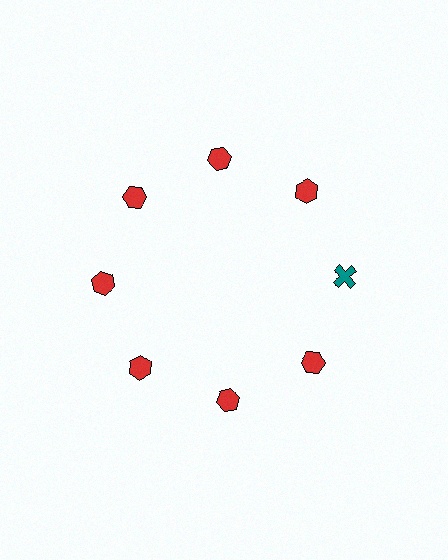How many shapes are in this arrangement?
There are 8 shapes arranged in a ring pattern.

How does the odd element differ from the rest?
It differs in both color (teal instead of red) and shape (cross instead of hexagon).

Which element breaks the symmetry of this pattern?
The teal cross at roughly the 3 o'clock position breaks the symmetry. All other shapes are red hexagons.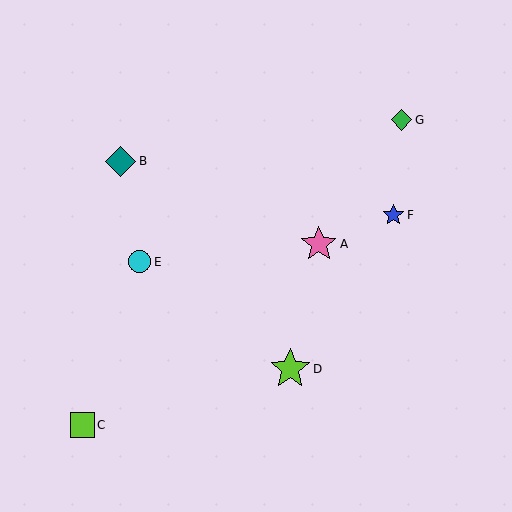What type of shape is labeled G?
Shape G is a green diamond.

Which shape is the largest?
The lime star (labeled D) is the largest.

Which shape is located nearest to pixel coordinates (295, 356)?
The lime star (labeled D) at (290, 369) is nearest to that location.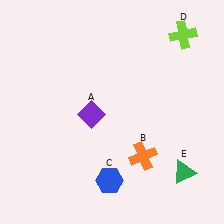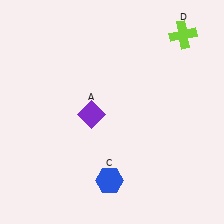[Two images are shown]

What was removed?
The orange cross (B), the green triangle (E) were removed in Image 2.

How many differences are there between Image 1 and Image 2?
There are 2 differences between the two images.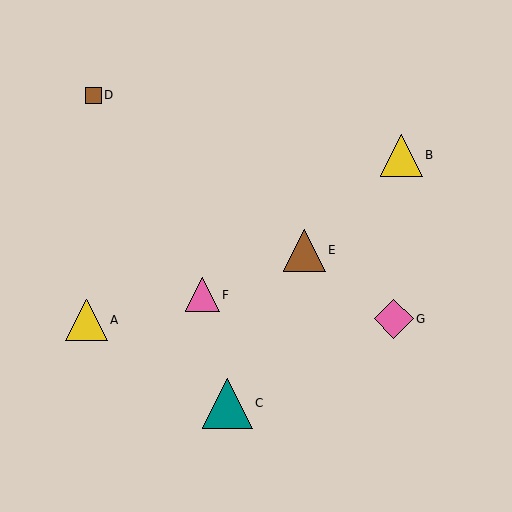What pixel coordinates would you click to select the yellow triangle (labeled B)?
Click at (401, 155) to select the yellow triangle B.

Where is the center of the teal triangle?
The center of the teal triangle is at (227, 403).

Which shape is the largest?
The teal triangle (labeled C) is the largest.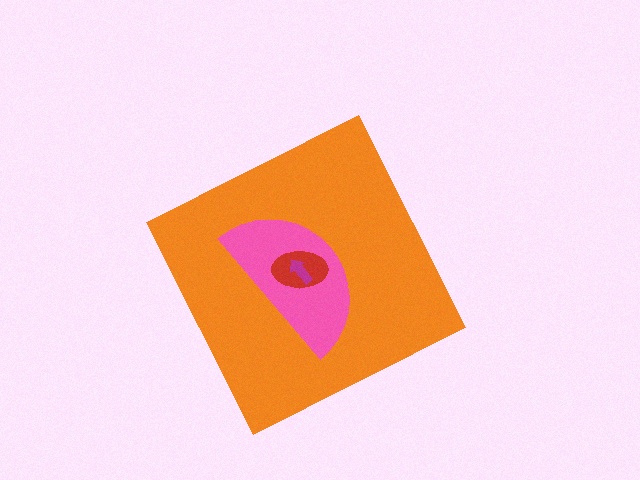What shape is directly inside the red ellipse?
The magenta arrow.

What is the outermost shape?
The orange diamond.